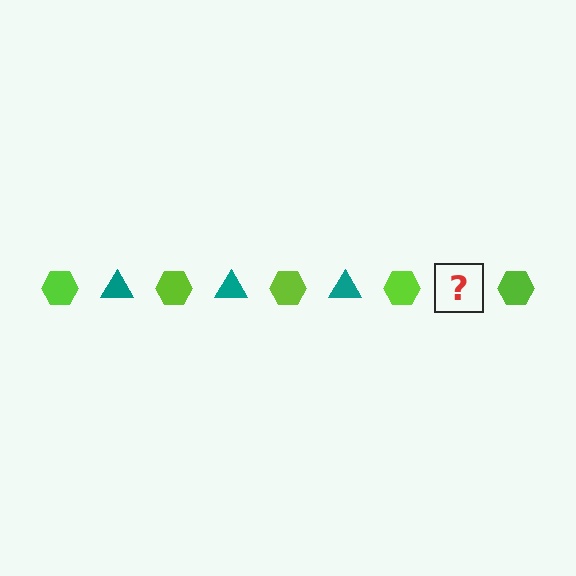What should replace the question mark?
The question mark should be replaced with a teal triangle.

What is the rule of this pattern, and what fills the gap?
The rule is that the pattern alternates between lime hexagon and teal triangle. The gap should be filled with a teal triangle.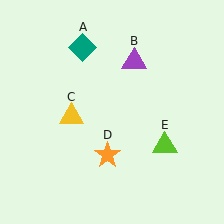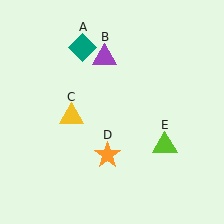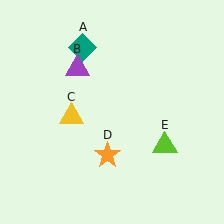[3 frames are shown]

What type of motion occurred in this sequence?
The purple triangle (object B) rotated counterclockwise around the center of the scene.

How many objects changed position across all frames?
1 object changed position: purple triangle (object B).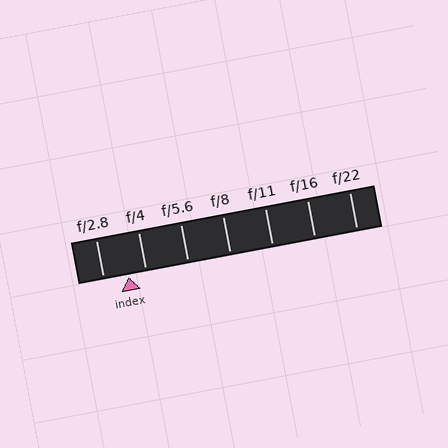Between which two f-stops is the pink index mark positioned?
The index mark is between f/2.8 and f/4.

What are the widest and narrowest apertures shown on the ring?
The widest aperture shown is f/2.8 and the narrowest is f/22.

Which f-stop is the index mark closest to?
The index mark is closest to f/4.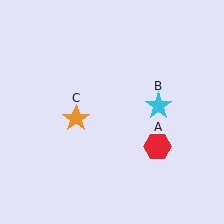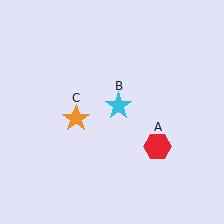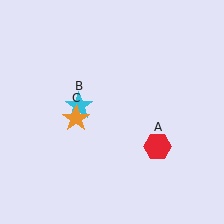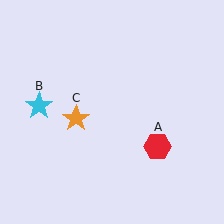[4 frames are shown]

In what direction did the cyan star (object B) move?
The cyan star (object B) moved left.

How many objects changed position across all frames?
1 object changed position: cyan star (object B).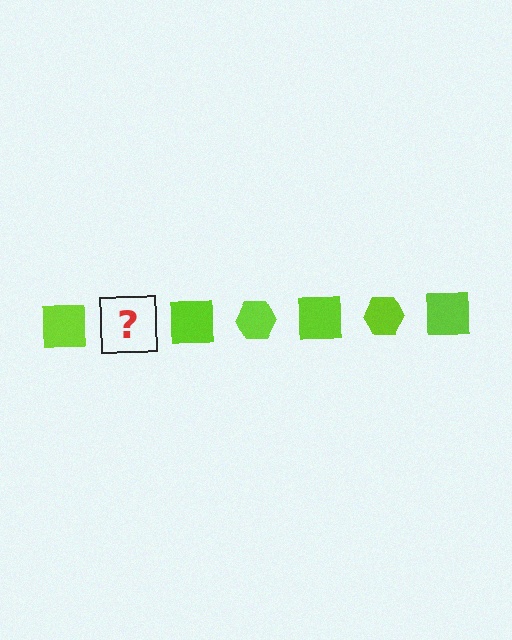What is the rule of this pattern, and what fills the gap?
The rule is that the pattern cycles through square, hexagon shapes in lime. The gap should be filled with a lime hexagon.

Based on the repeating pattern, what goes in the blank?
The blank should be a lime hexagon.